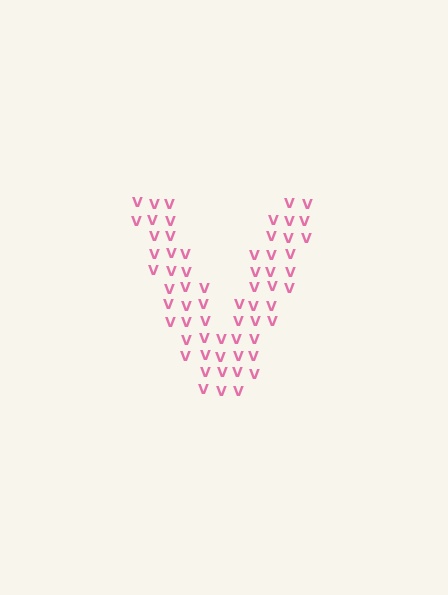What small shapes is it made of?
It is made of small letter V's.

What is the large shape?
The large shape is the letter V.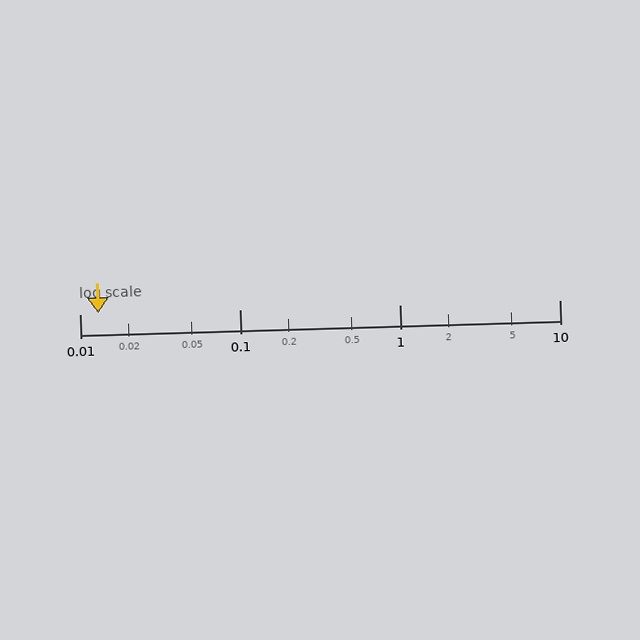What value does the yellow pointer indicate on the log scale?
The pointer indicates approximately 0.013.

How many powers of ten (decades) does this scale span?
The scale spans 3 decades, from 0.01 to 10.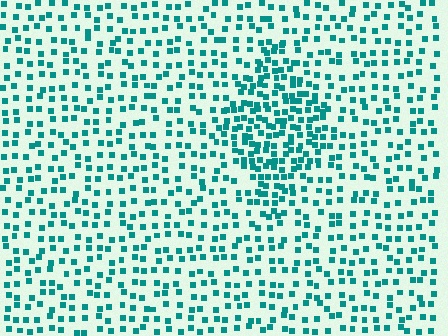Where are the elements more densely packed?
The elements are more densely packed inside the diamond boundary.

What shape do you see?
I see a diamond.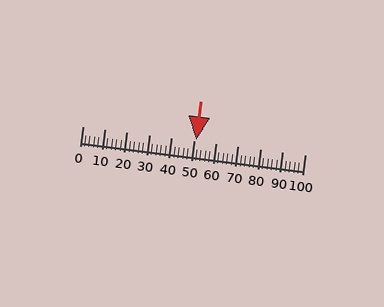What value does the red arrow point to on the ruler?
The red arrow points to approximately 51.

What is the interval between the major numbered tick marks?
The major tick marks are spaced 10 units apart.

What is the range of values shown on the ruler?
The ruler shows values from 0 to 100.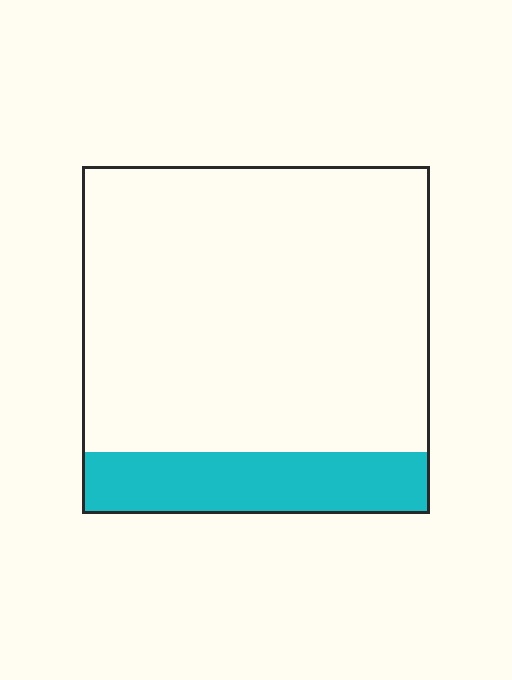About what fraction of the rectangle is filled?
About one sixth (1/6).